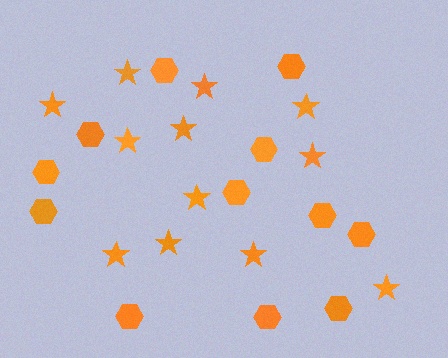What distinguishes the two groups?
There are 2 groups: one group of stars (12) and one group of hexagons (12).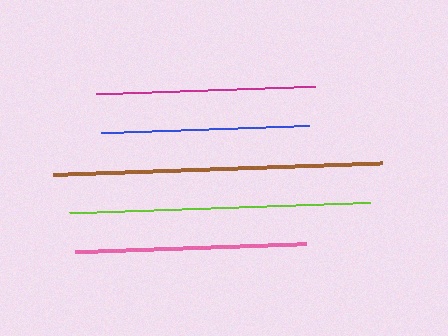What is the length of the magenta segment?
The magenta segment is approximately 219 pixels long.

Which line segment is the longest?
The brown line is the longest at approximately 328 pixels.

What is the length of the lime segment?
The lime segment is approximately 301 pixels long.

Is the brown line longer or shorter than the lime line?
The brown line is longer than the lime line.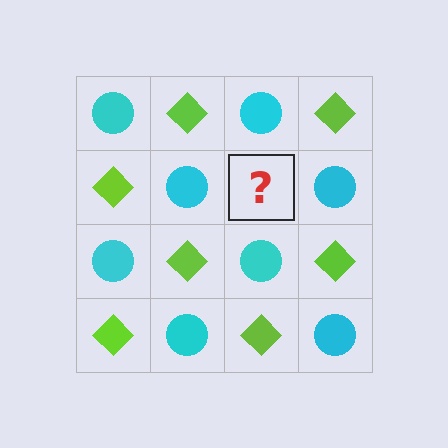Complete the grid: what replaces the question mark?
The question mark should be replaced with a lime diamond.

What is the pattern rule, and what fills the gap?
The rule is that it alternates cyan circle and lime diamond in a checkerboard pattern. The gap should be filled with a lime diamond.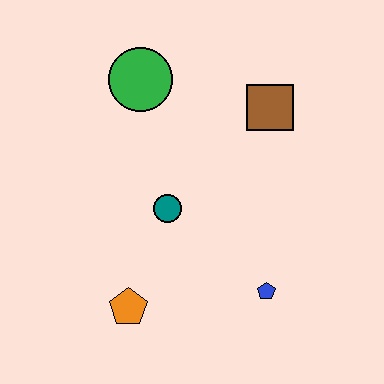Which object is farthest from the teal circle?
The brown square is farthest from the teal circle.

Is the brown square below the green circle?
Yes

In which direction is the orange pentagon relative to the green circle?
The orange pentagon is below the green circle.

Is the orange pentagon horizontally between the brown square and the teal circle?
No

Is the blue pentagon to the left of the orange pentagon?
No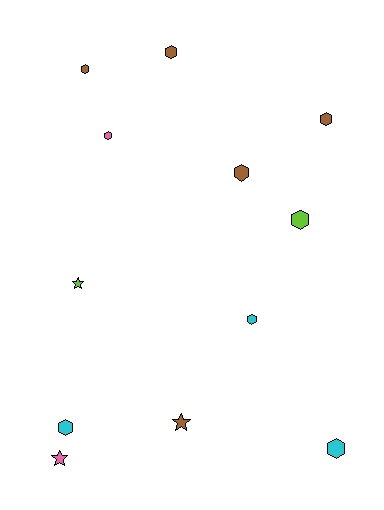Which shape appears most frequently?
Hexagon, with 9 objects.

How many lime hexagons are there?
There is 1 lime hexagon.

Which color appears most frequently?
Brown, with 5 objects.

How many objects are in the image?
There are 12 objects.